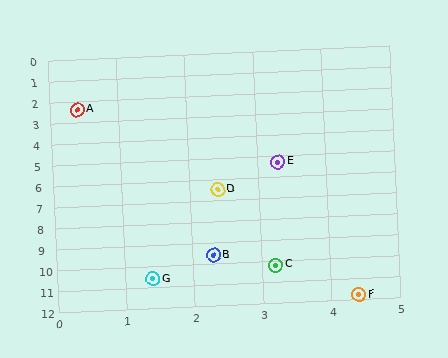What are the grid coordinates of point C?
Point C is at approximately (3.2, 10.2).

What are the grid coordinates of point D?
Point D is at approximately (2.4, 6.5).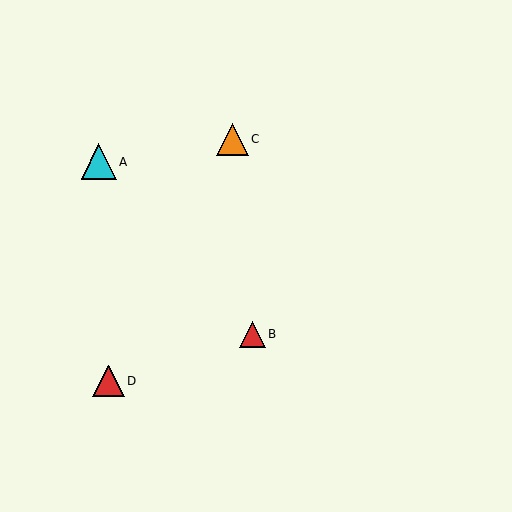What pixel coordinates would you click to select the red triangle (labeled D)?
Click at (108, 381) to select the red triangle D.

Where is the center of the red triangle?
The center of the red triangle is at (108, 381).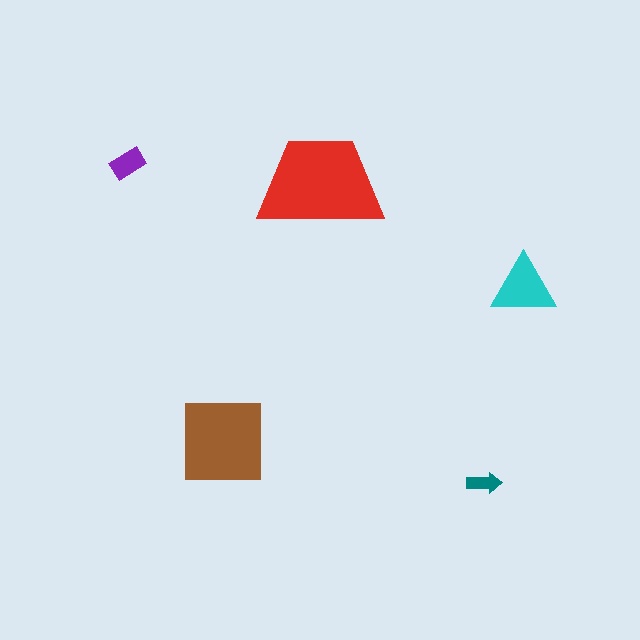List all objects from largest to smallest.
The red trapezoid, the brown square, the cyan triangle, the purple rectangle, the teal arrow.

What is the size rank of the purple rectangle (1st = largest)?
4th.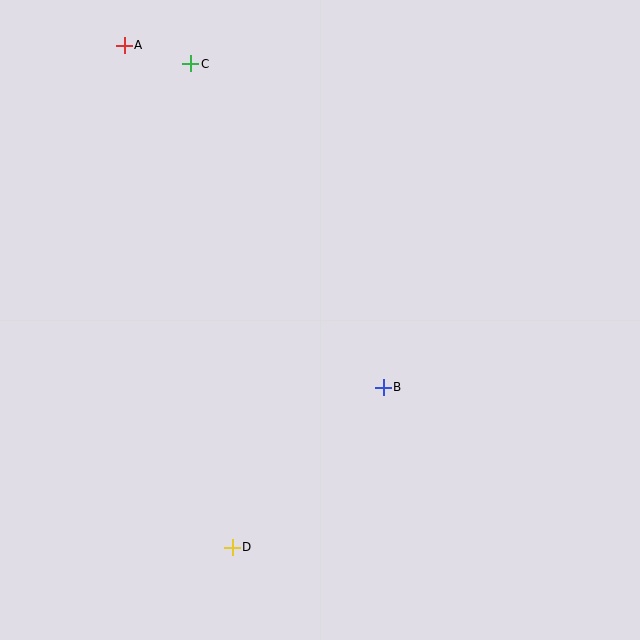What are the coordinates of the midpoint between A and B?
The midpoint between A and B is at (254, 216).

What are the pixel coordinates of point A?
Point A is at (124, 45).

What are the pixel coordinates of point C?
Point C is at (191, 64).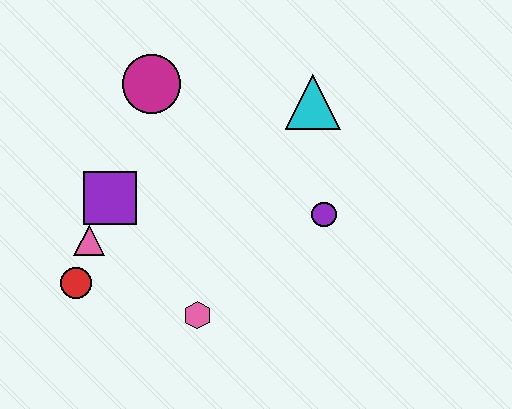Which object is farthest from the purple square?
The cyan triangle is farthest from the purple square.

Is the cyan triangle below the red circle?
No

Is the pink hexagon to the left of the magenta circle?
No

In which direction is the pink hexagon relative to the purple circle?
The pink hexagon is to the left of the purple circle.